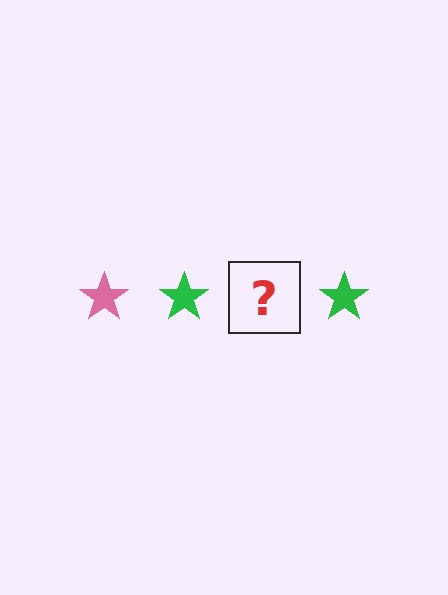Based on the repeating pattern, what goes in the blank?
The blank should be a pink star.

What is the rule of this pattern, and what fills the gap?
The rule is that the pattern cycles through pink, green stars. The gap should be filled with a pink star.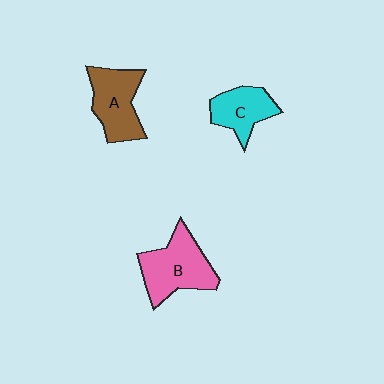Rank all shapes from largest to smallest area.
From largest to smallest: B (pink), A (brown), C (cyan).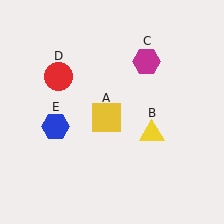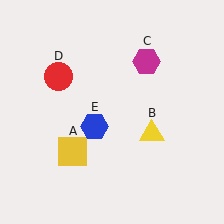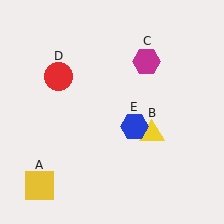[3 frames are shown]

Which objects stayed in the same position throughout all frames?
Yellow triangle (object B) and magenta hexagon (object C) and red circle (object D) remained stationary.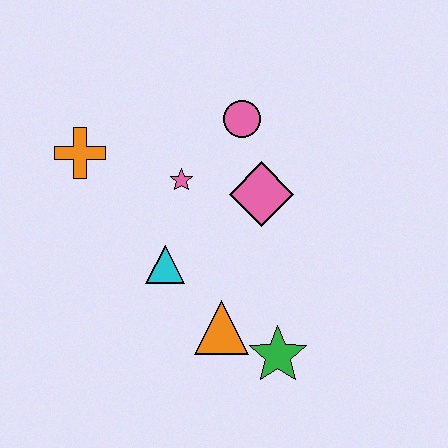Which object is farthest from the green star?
The orange cross is farthest from the green star.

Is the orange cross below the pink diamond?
No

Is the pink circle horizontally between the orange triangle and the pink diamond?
Yes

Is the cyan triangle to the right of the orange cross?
Yes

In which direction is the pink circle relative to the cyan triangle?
The pink circle is above the cyan triangle.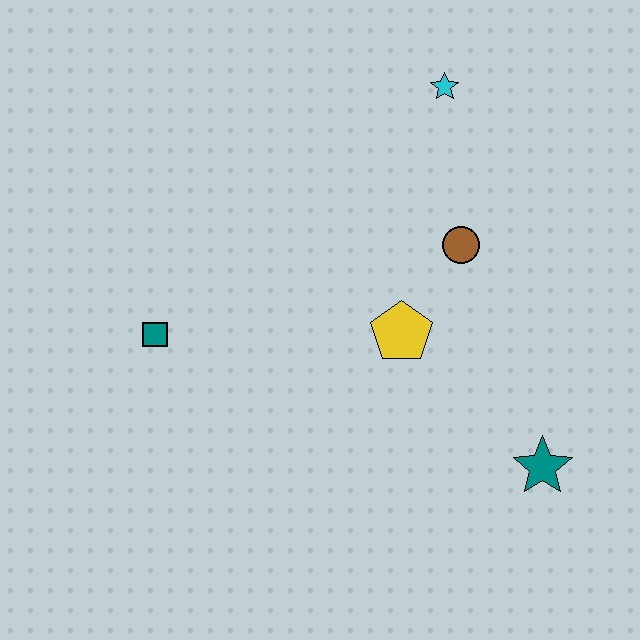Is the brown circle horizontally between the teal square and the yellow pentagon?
No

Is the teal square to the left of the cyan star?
Yes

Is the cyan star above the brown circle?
Yes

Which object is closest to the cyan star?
The brown circle is closest to the cyan star.